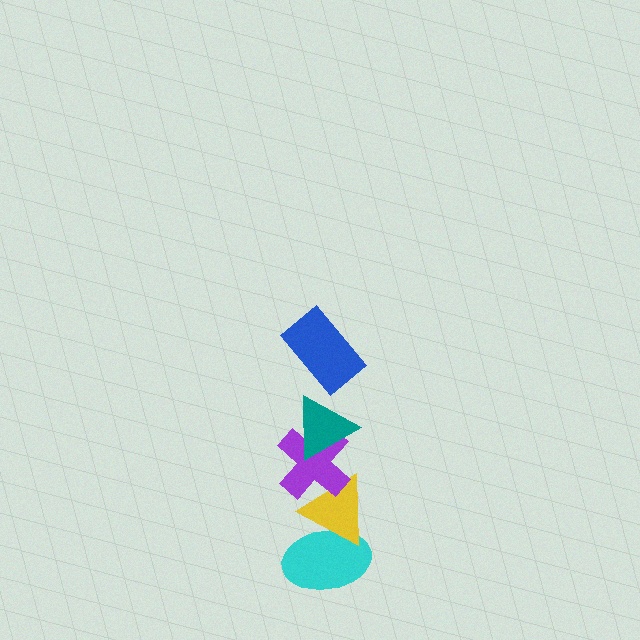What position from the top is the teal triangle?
The teal triangle is 2nd from the top.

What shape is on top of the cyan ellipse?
The yellow triangle is on top of the cyan ellipse.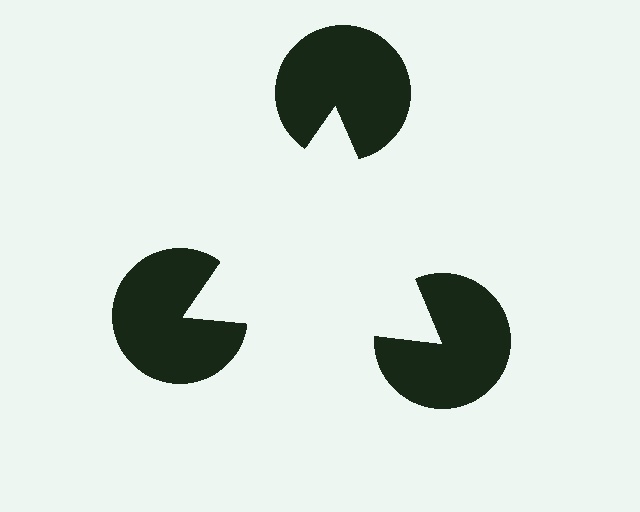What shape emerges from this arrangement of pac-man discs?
An illusory triangle — its edges are inferred from the aligned wedge cuts in the pac-man discs, not physically drawn.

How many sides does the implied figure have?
3 sides.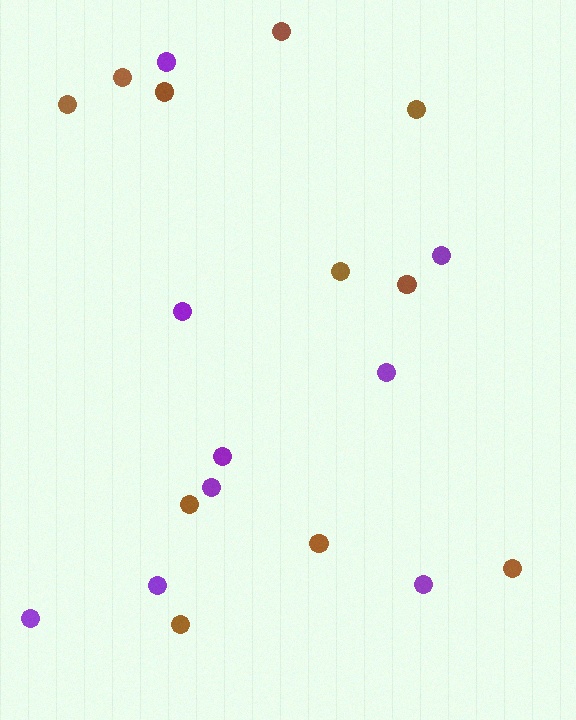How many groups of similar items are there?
There are 2 groups: one group of brown circles (11) and one group of purple circles (9).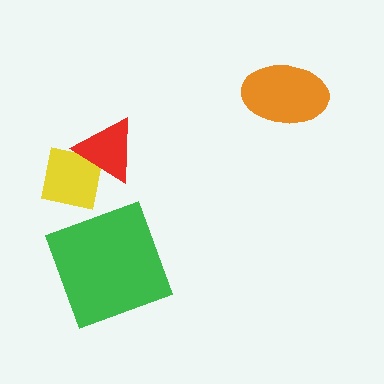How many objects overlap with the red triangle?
1 object overlaps with the red triangle.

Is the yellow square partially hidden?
Yes, it is partially covered by another shape.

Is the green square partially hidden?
No, no other shape covers it.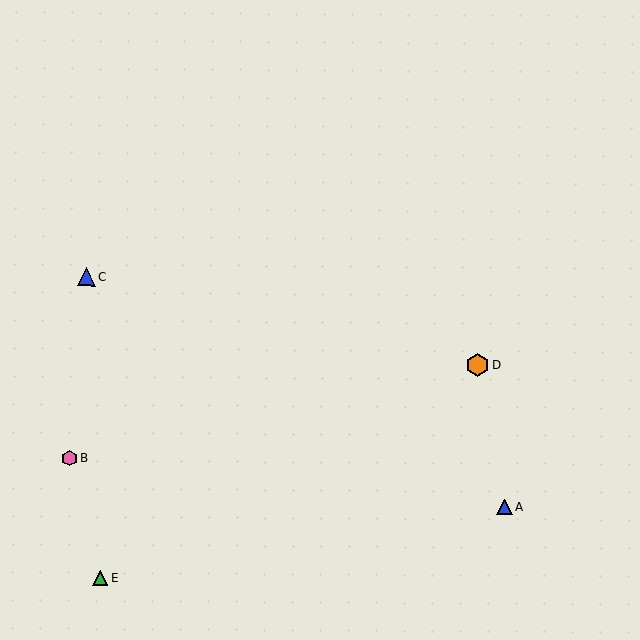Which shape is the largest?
The orange hexagon (labeled D) is the largest.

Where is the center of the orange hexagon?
The center of the orange hexagon is at (477, 365).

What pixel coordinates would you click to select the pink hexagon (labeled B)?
Click at (70, 459) to select the pink hexagon B.